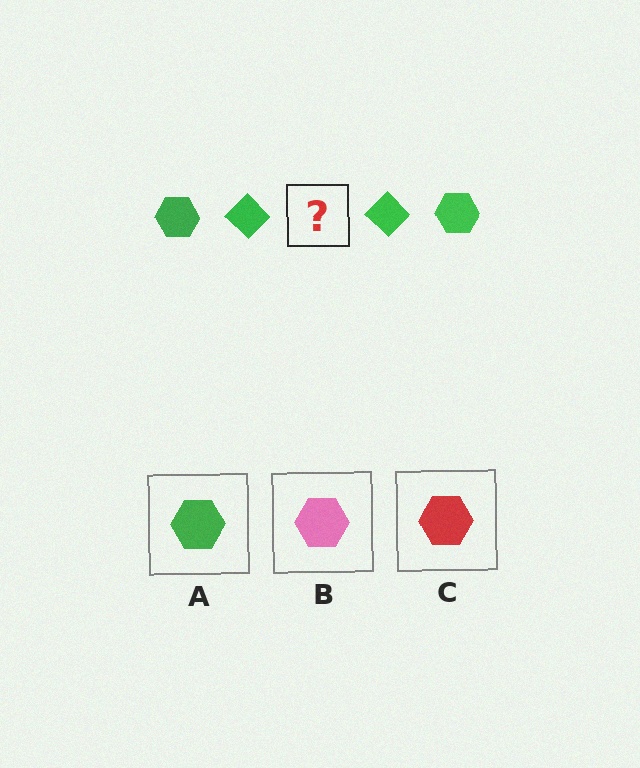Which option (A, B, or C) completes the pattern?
A.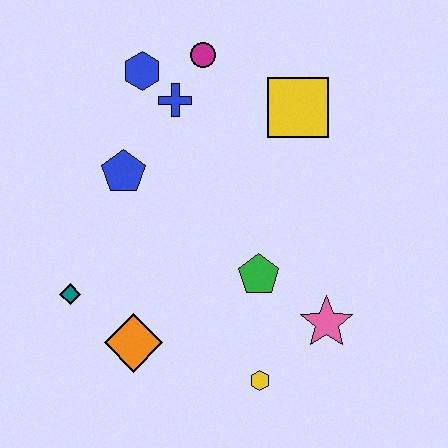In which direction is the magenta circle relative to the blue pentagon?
The magenta circle is above the blue pentagon.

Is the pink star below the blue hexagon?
Yes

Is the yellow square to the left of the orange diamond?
No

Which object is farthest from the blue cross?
The yellow hexagon is farthest from the blue cross.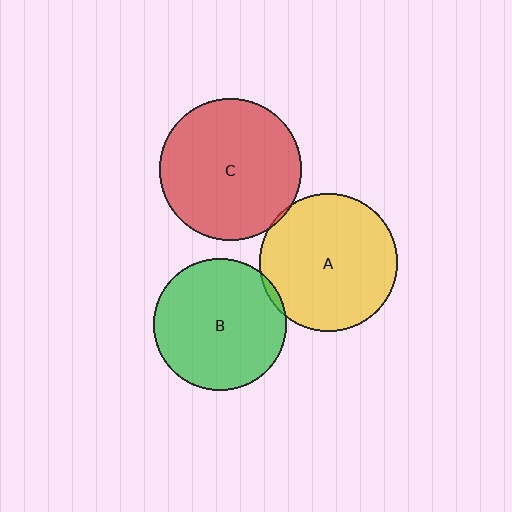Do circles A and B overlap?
Yes.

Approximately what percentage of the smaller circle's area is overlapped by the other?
Approximately 5%.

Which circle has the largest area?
Circle C (red).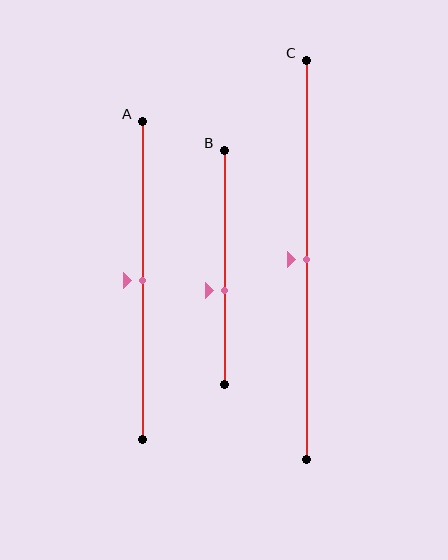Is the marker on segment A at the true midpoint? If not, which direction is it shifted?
Yes, the marker on segment A is at the true midpoint.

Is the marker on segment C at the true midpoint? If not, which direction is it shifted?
Yes, the marker on segment C is at the true midpoint.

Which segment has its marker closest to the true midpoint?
Segment A has its marker closest to the true midpoint.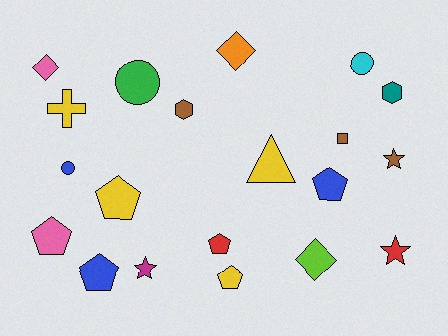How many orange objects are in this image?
There is 1 orange object.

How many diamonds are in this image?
There are 3 diamonds.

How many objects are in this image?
There are 20 objects.